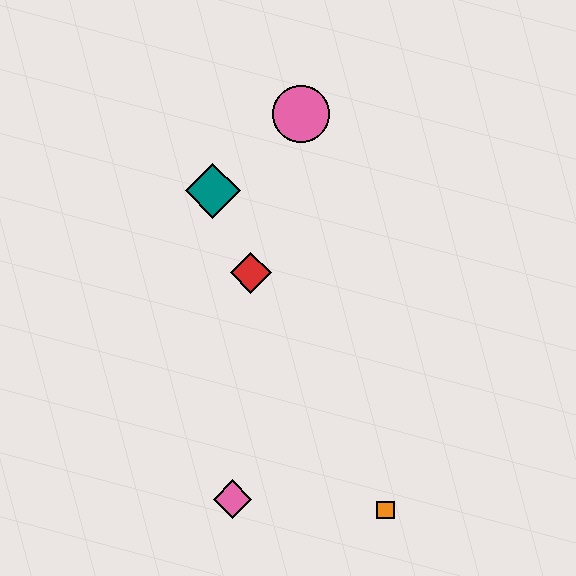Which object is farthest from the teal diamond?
The orange square is farthest from the teal diamond.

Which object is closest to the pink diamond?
The orange square is closest to the pink diamond.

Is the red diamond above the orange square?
Yes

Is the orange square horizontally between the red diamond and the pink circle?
No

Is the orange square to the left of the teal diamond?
No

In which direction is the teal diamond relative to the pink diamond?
The teal diamond is above the pink diamond.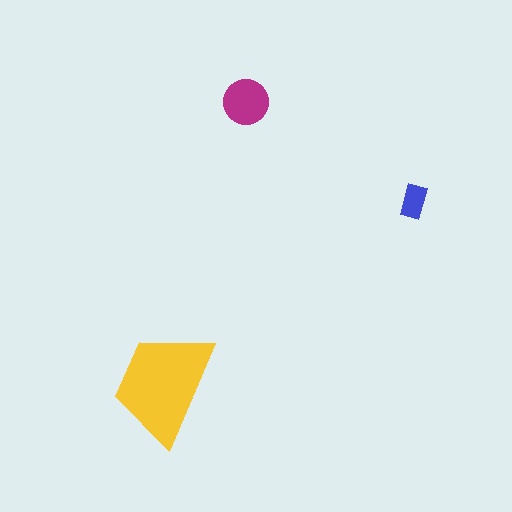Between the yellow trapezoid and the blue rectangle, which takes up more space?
The yellow trapezoid.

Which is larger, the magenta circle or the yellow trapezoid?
The yellow trapezoid.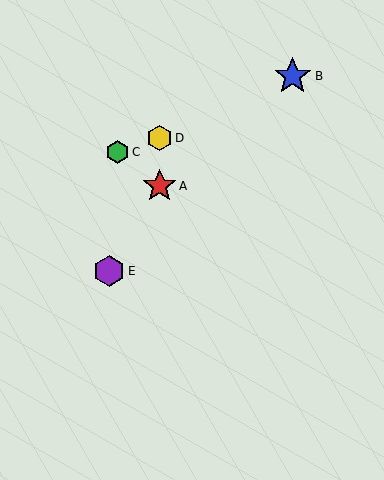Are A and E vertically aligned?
No, A is at x≈160 and E is at x≈109.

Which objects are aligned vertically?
Objects A, D are aligned vertically.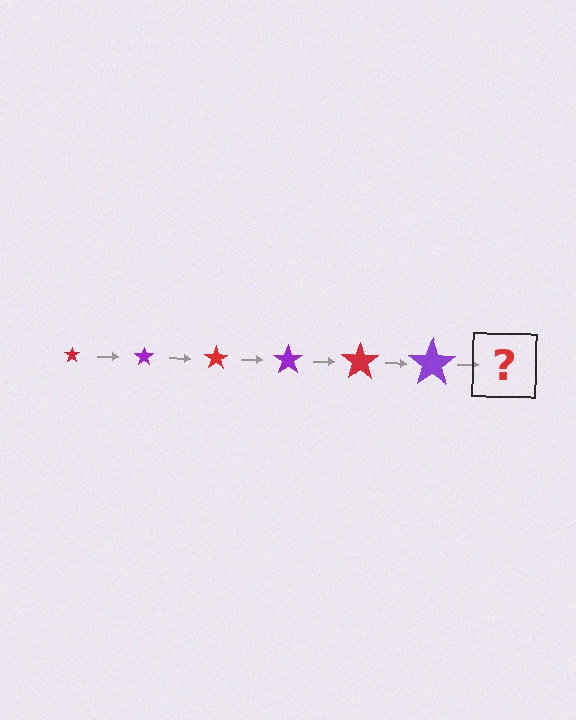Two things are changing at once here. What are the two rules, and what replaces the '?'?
The two rules are that the star grows larger each step and the color cycles through red and purple. The '?' should be a red star, larger than the previous one.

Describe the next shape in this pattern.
It should be a red star, larger than the previous one.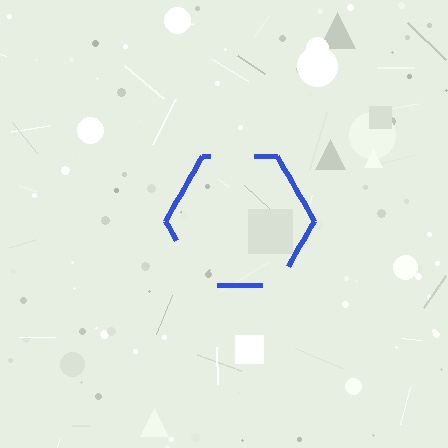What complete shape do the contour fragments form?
The contour fragments form a hexagon.